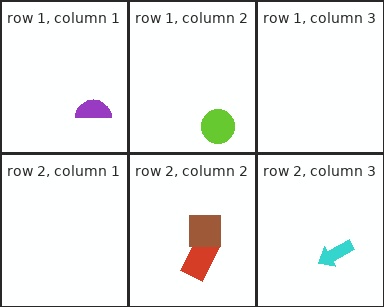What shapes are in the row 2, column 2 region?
The red rectangle, the brown square.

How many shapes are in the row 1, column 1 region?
1.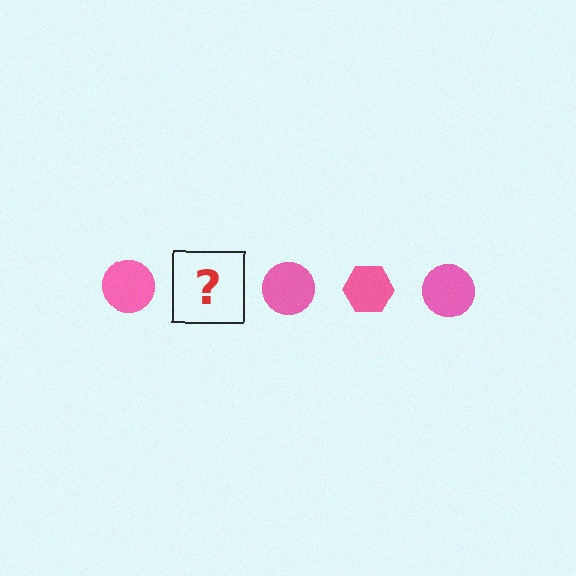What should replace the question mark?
The question mark should be replaced with a pink hexagon.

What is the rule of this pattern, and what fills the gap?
The rule is that the pattern cycles through circle, hexagon shapes in pink. The gap should be filled with a pink hexagon.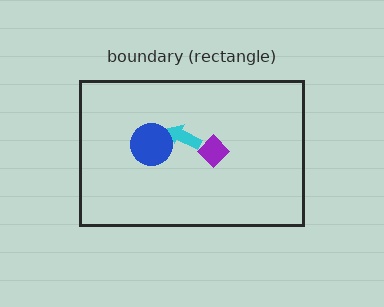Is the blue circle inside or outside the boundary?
Inside.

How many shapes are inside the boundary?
3 inside, 0 outside.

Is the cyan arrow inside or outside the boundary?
Inside.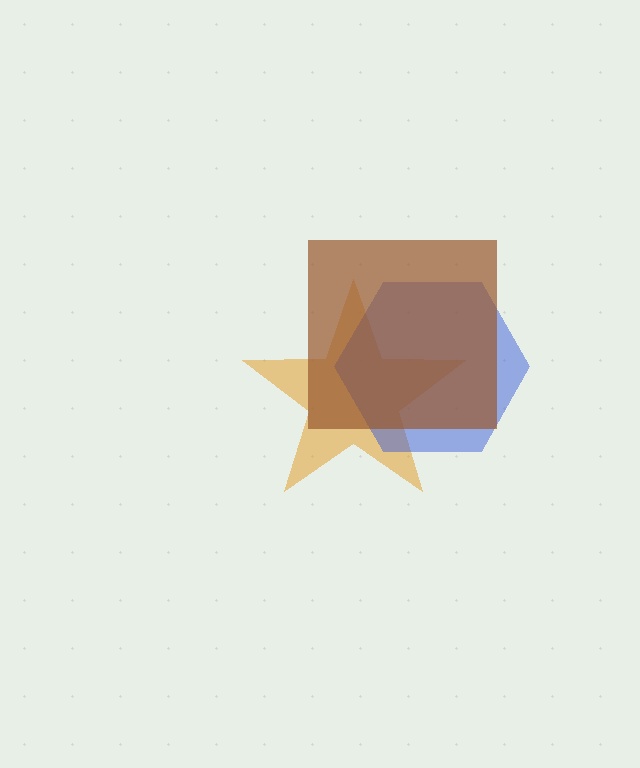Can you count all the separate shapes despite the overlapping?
Yes, there are 3 separate shapes.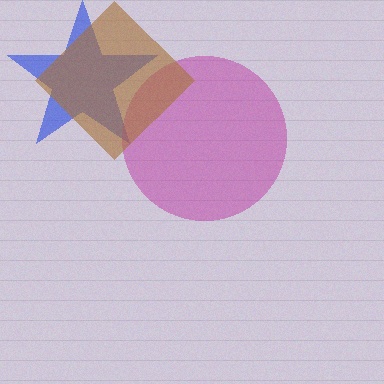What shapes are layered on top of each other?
The layered shapes are: a blue star, a magenta circle, a brown diamond.